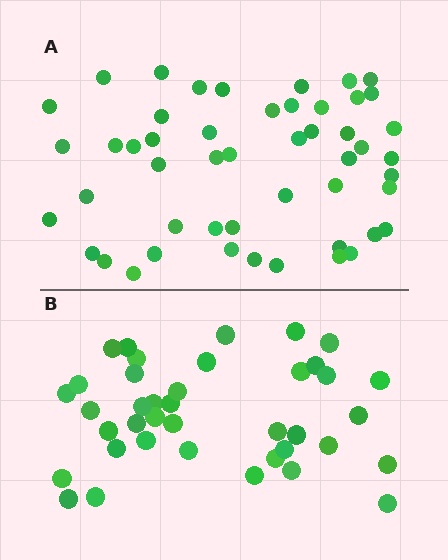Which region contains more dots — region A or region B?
Region A (the top region) has more dots.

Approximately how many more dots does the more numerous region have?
Region A has roughly 12 or so more dots than region B.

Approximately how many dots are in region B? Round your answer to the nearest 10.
About 40 dots. (The exact count is 39, which rounds to 40.)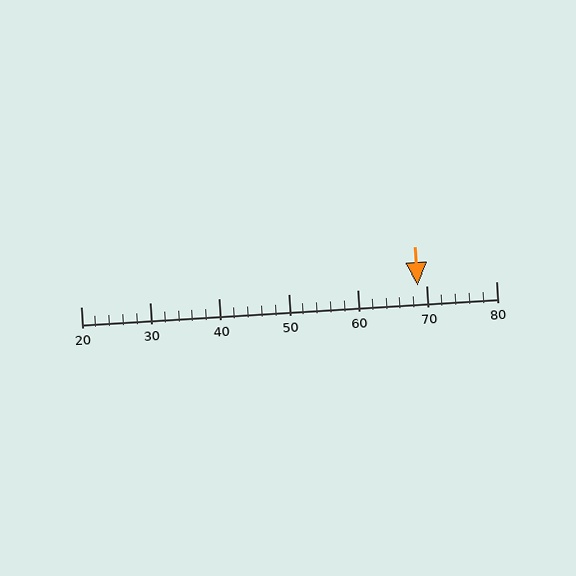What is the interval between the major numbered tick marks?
The major tick marks are spaced 10 units apart.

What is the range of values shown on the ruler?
The ruler shows values from 20 to 80.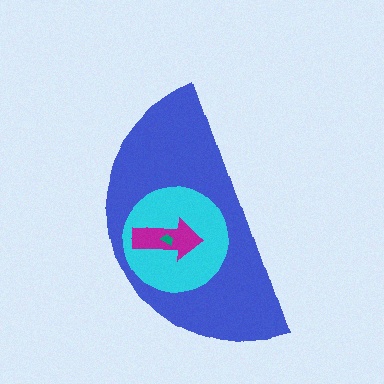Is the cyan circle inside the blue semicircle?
Yes.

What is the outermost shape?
The blue semicircle.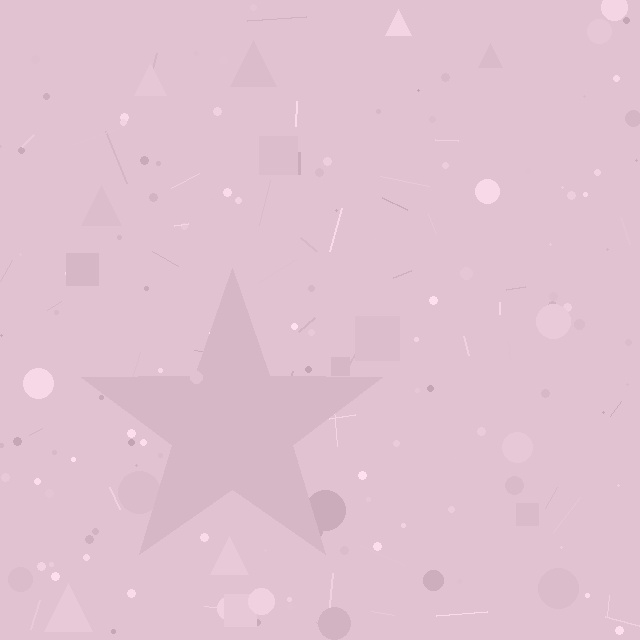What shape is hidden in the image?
A star is hidden in the image.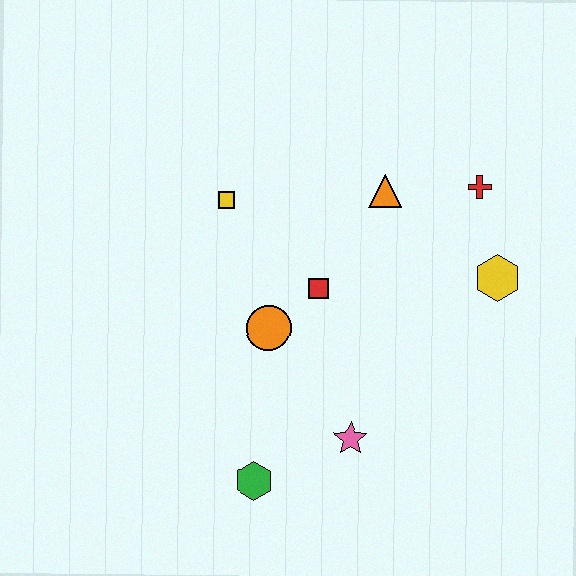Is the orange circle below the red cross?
Yes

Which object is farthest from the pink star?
The red cross is farthest from the pink star.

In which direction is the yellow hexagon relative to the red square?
The yellow hexagon is to the right of the red square.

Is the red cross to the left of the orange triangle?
No